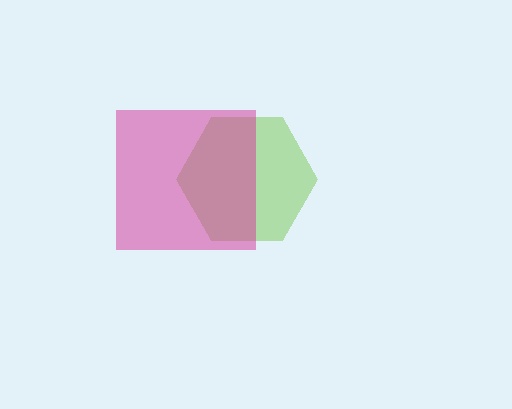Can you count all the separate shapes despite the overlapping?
Yes, there are 2 separate shapes.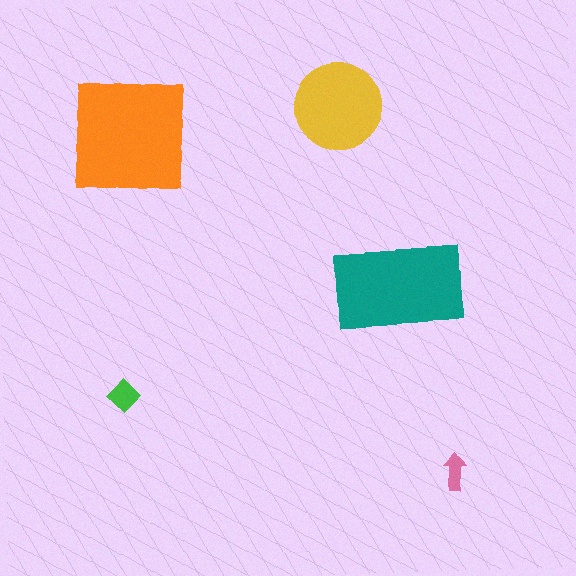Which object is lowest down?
The pink arrow is bottommost.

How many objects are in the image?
There are 5 objects in the image.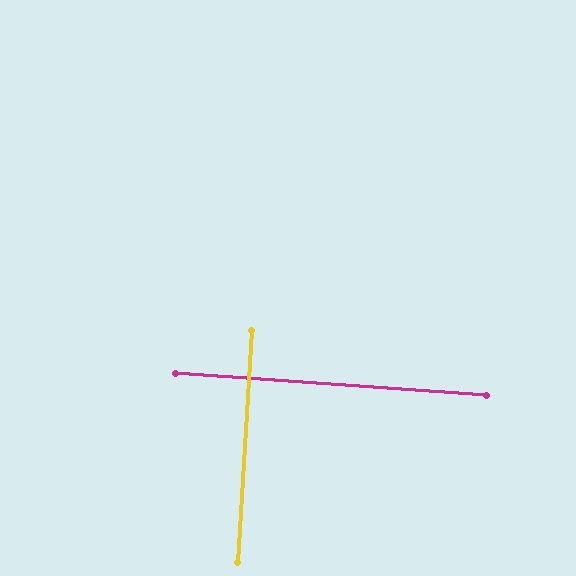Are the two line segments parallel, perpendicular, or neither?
Perpendicular — they meet at approximately 89°.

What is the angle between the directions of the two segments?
Approximately 89 degrees.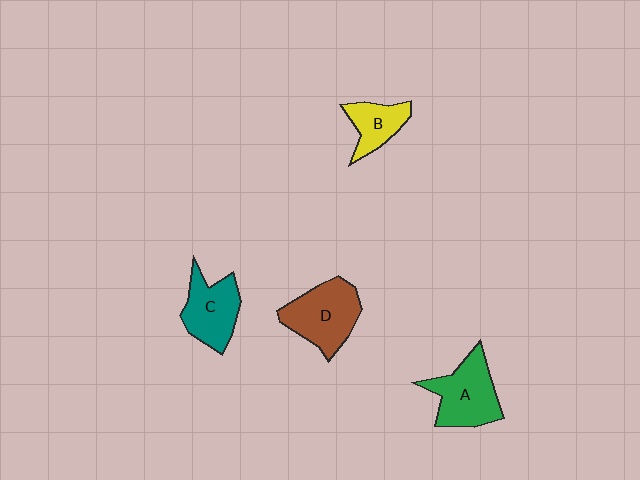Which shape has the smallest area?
Shape B (yellow).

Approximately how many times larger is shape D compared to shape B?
Approximately 1.7 times.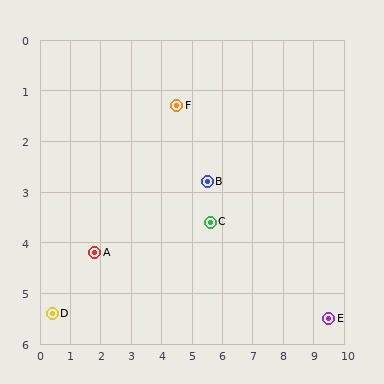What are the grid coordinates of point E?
Point E is at approximately (9.5, 5.5).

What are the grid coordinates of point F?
Point F is at approximately (4.5, 1.3).